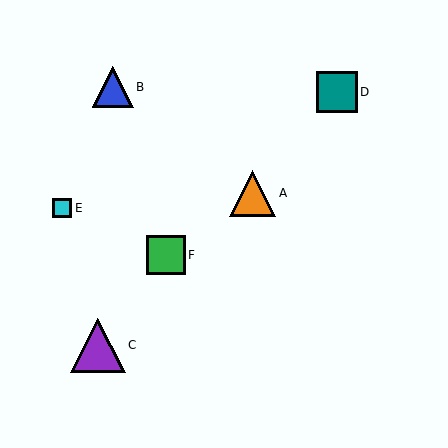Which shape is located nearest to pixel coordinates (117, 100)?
The blue triangle (labeled B) at (113, 87) is nearest to that location.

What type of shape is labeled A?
Shape A is an orange triangle.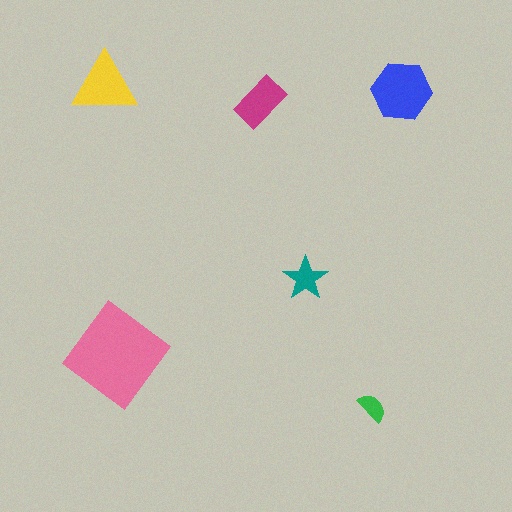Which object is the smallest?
The green semicircle.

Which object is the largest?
The pink diamond.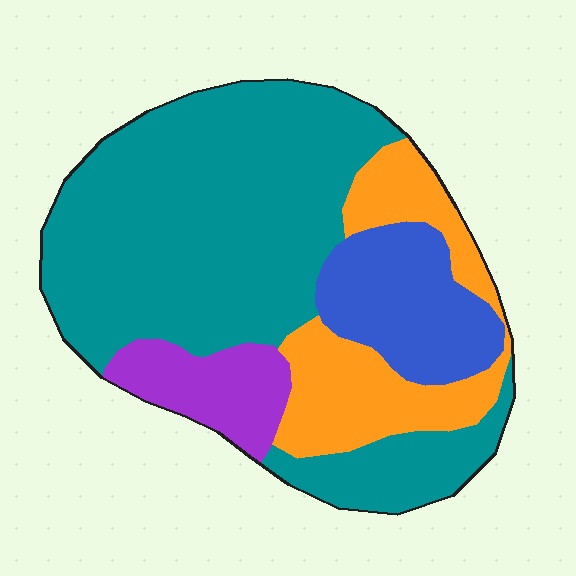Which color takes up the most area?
Teal, at roughly 60%.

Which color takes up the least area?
Purple, at roughly 10%.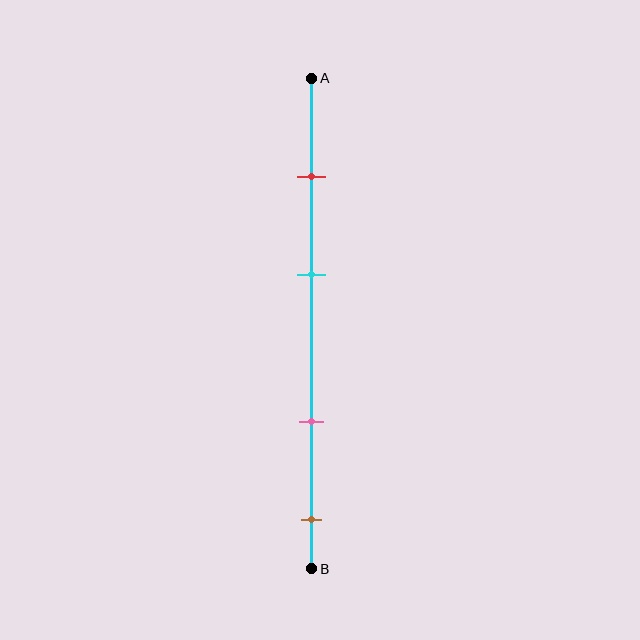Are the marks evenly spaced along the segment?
No, the marks are not evenly spaced.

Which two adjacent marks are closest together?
The red and cyan marks are the closest adjacent pair.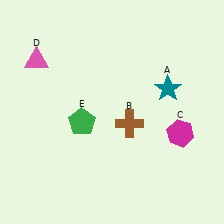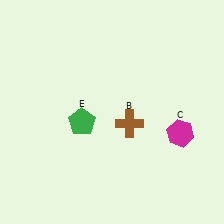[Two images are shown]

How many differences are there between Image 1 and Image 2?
There are 2 differences between the two images.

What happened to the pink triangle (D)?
The pink triangle (D) was removed in Image 2. It was in the top-left area of Image 1.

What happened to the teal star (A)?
The teal star (A) was removed in Image 2. It was in the top-right area of Image 1.